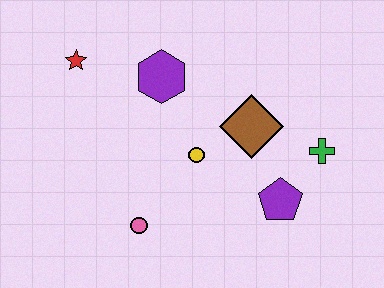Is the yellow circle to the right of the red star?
Yes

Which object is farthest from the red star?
The green cross is farthest from the red star.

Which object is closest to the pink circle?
The yellow circle is closest to the pink circle.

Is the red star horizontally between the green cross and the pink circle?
No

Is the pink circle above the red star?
No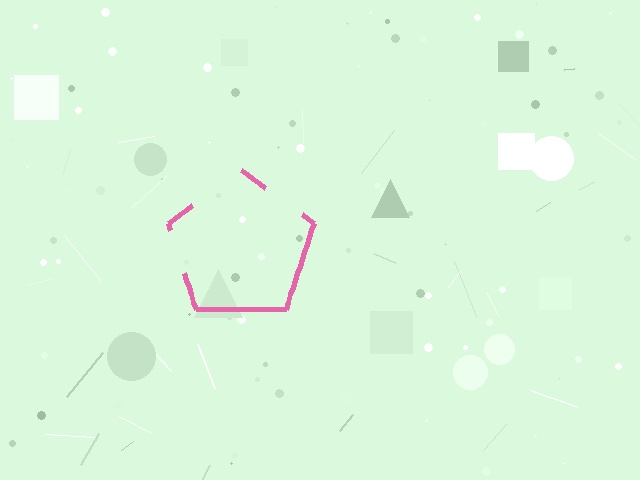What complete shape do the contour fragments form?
The contour fragments form a pentagon.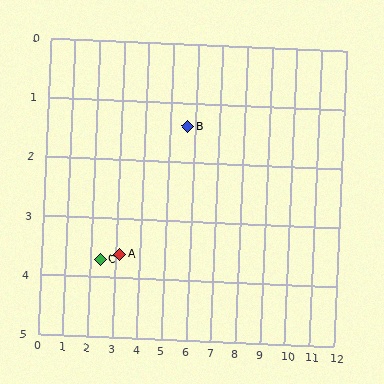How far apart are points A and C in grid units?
Points A and C are about 0.8 grid units apart.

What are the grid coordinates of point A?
Point A is at approximately (3.2, 3.6).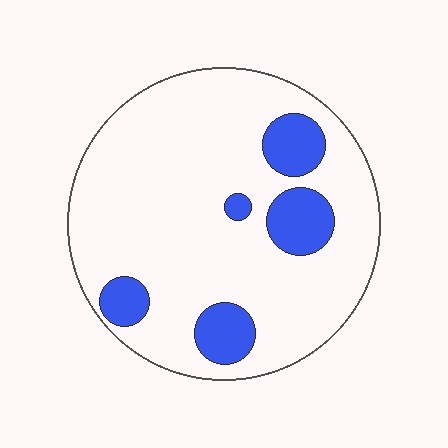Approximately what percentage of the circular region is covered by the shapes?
Approximately 15%.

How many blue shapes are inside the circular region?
5.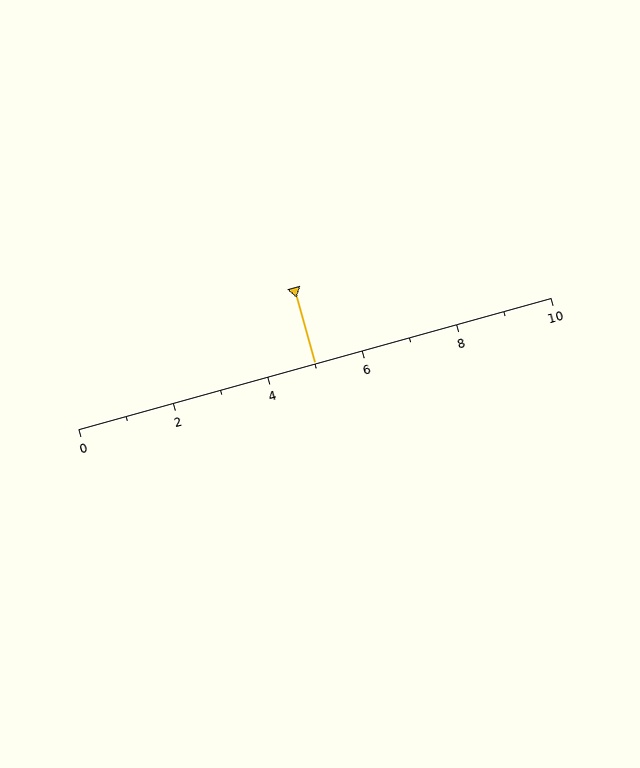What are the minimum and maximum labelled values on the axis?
The axis runs from 0 to 10.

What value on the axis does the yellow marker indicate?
The marker indicates approximately 5.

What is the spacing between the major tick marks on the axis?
The major ticks are spaced 2 apart.